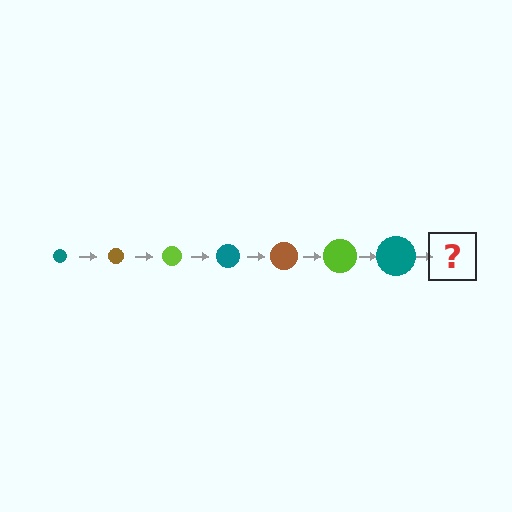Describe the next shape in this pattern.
It should be a brown circle, larger than the previous one.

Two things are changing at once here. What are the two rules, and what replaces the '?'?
The two rules are that the circle grows larger each step and the color cycles through teal, brown, and lime. The '?' should be a brown circle, larger than the previous one.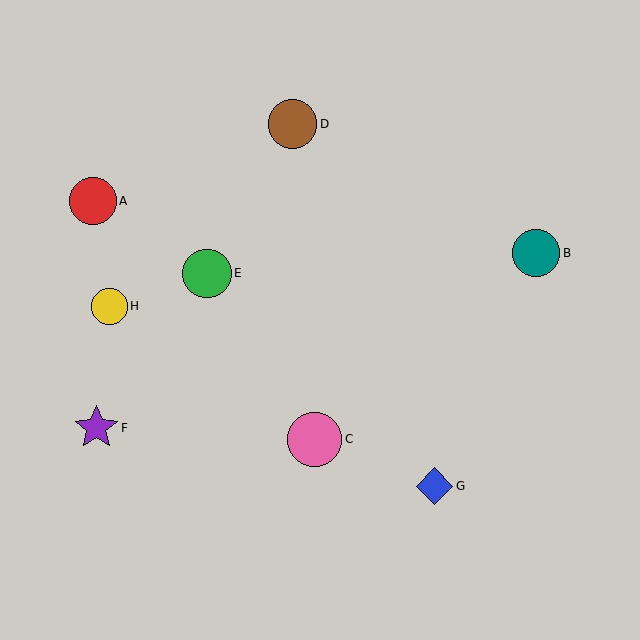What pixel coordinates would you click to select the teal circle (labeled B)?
Click at (536, 253) to select the teal circle B.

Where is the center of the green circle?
The center of the green circle is at (207, 273).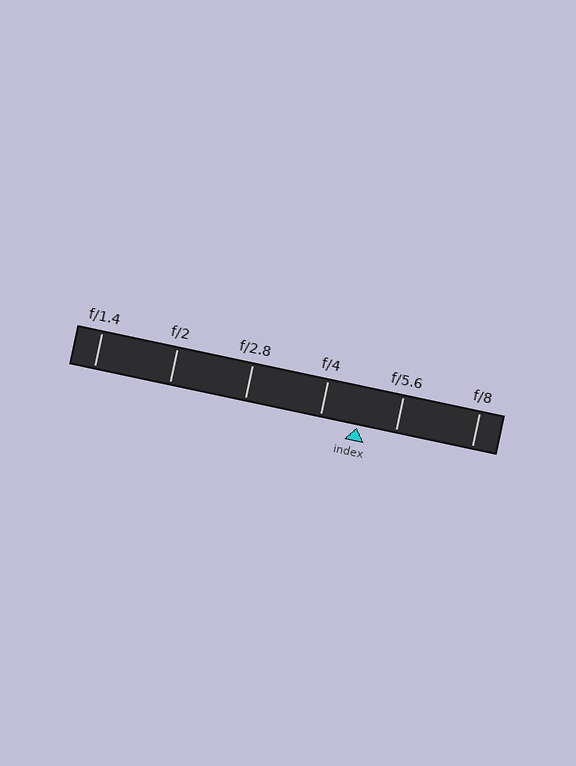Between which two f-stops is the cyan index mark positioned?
The index mark is between f/4 and f/5.6.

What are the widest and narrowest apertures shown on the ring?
The widest aperture shown is f/1.4 and the narrowest is f/8.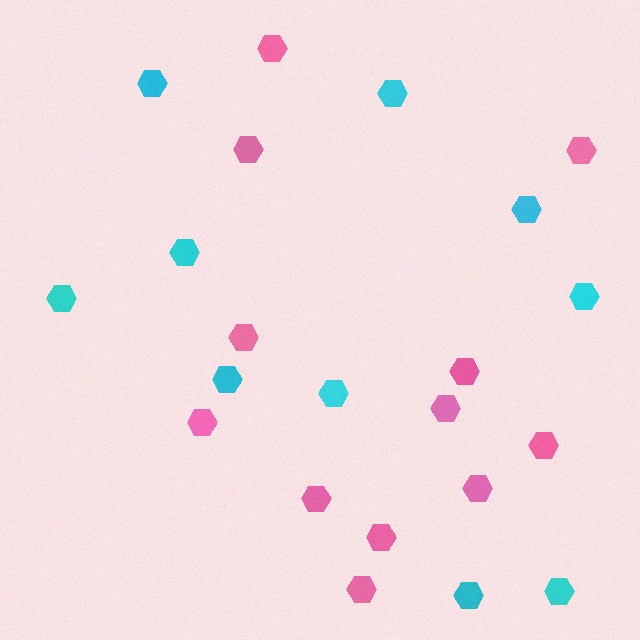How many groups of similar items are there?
There are 2 groups: one group of pink hexagons (12) and one group of cyan hexagons (10).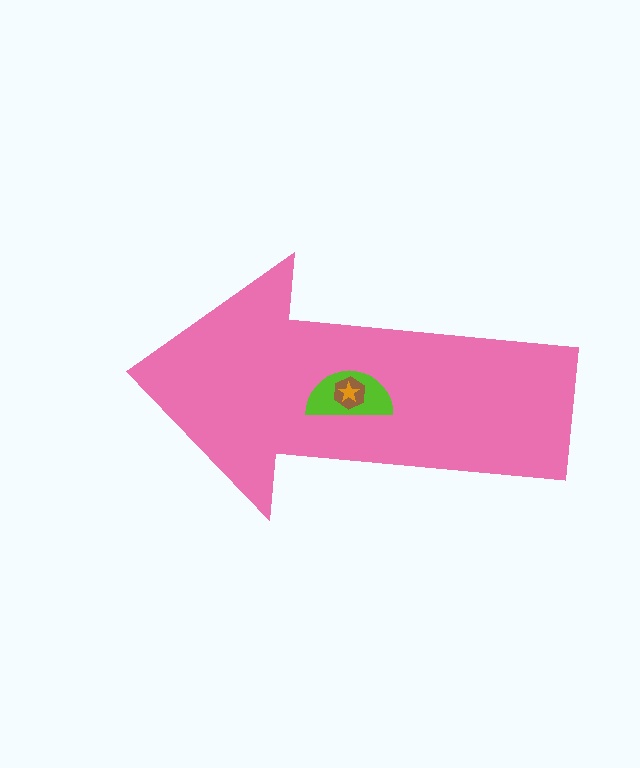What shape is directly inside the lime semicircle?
The brown hexagon.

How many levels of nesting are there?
4.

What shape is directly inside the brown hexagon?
The orange star.